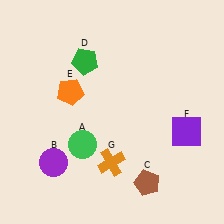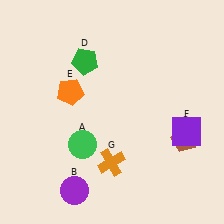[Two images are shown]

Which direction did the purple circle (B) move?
The purple circle (B) moved down.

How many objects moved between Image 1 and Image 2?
2 objects moved between the two images.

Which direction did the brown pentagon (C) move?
The brown pentagon (C) moved up.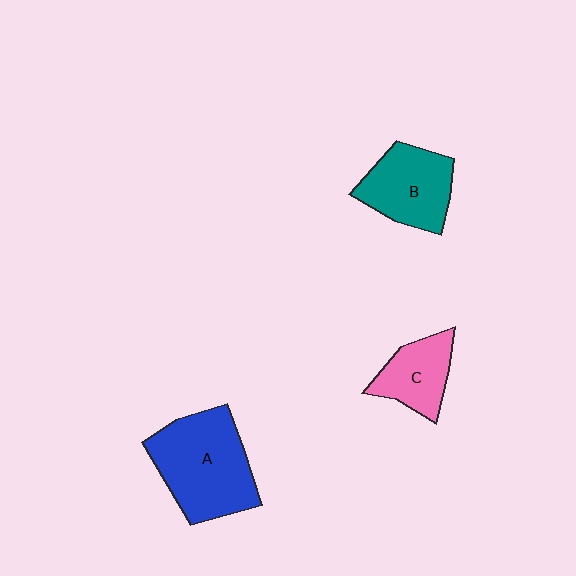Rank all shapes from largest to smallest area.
From largest to smallest: A (blue), B (teal), C (pink).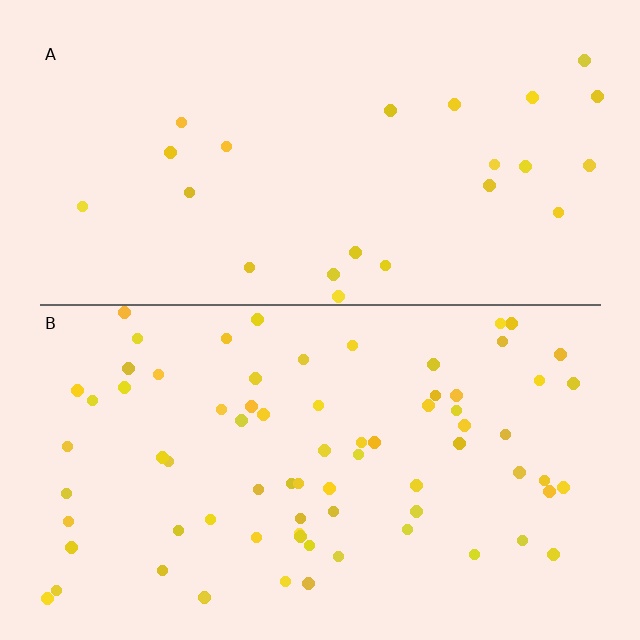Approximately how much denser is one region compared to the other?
Approximately 3.2× — region B over region A.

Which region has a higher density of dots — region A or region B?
B (the bottom).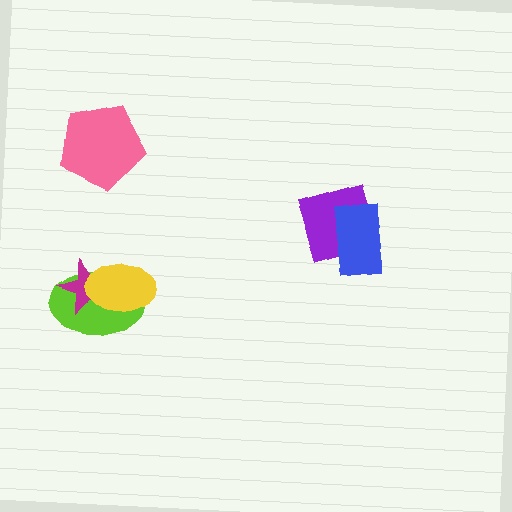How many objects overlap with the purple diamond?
1 object overlaps with the purple diamond.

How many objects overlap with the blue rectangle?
1 object overlaps with the blue rectangle.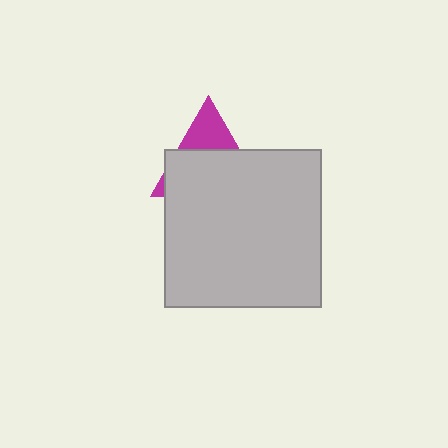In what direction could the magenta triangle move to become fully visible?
The magenta triangle could move up. That would shift it out from behind the light gray square entirely.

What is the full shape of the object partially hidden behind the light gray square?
The partially hidden object is a magenta triangle.